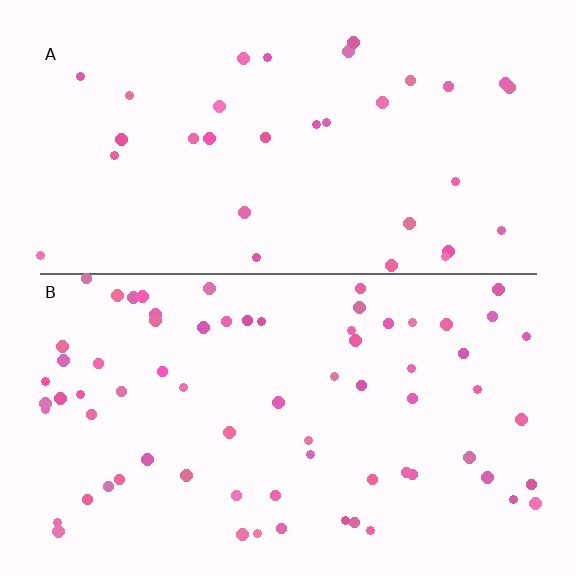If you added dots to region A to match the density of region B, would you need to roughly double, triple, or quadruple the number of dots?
Approximately double.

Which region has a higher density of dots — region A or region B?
B (the bottom).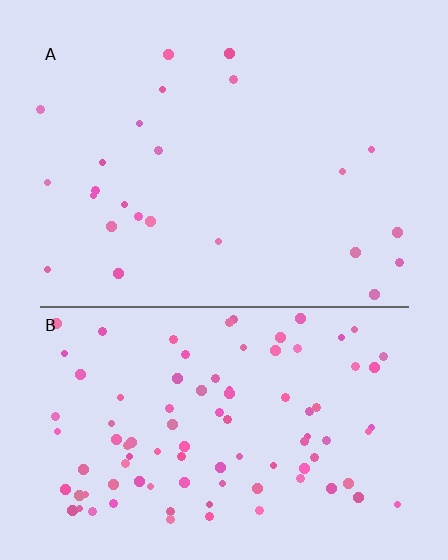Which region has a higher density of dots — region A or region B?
B (the bottom).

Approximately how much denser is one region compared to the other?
Approximately 4.0× — region B over region A.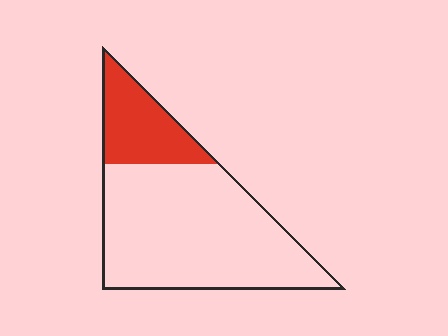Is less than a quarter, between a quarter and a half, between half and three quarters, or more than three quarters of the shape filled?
Less than a quarter.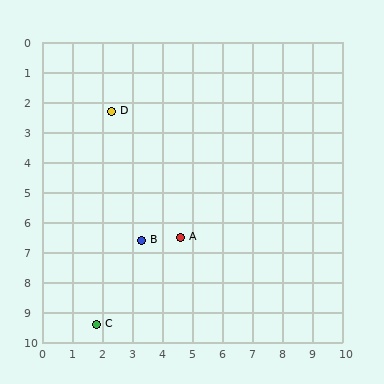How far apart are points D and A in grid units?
Points D and A are about 4.8 grid units apart.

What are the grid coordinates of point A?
Point A is at approximately (4.6, 6.5).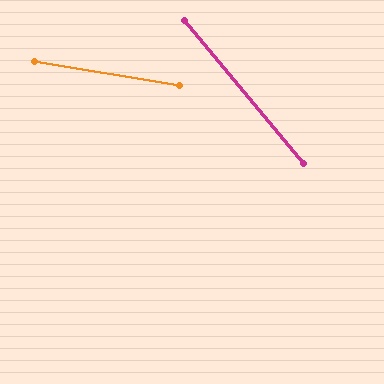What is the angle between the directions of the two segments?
Approximately 41 degrees.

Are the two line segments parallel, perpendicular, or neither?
Neither parallel nor perpendicular — they differ by about 41°.